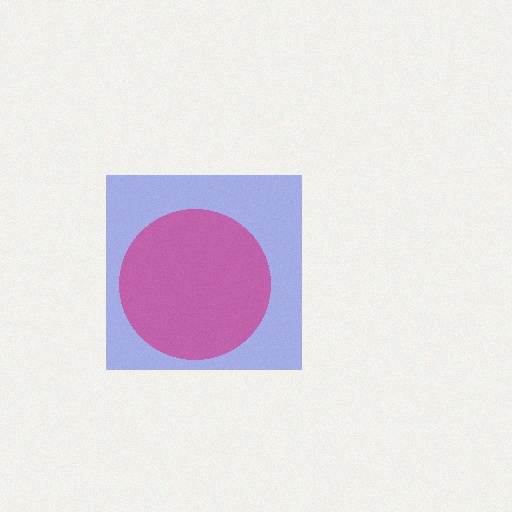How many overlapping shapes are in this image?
There are 2 overlapping shapes in the image.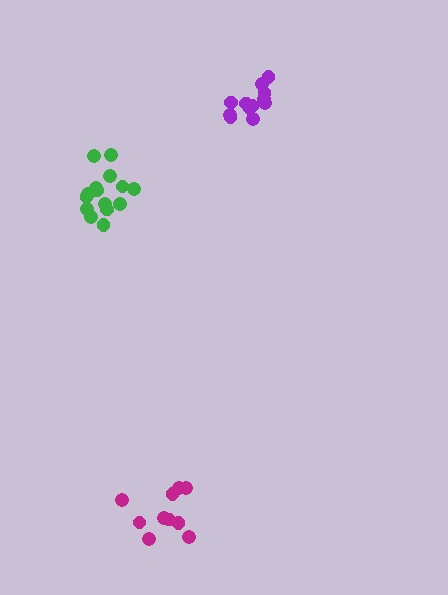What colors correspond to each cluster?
The clusters are colored: magenta, green, purple.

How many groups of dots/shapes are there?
There are 3 groups.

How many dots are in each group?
Group 1: 10 dots, Group 2: 15 dots, Group 3: 13 dots (38 total).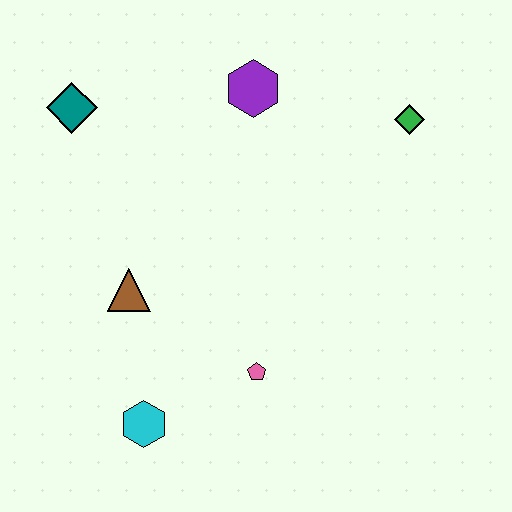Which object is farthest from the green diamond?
The cyan hexagon is farthest from the green diamond.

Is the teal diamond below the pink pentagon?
No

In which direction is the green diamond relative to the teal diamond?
The green diamond is to the right of the teal diamond.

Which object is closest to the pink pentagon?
The cyan hexagon is closest to the pink pentagon.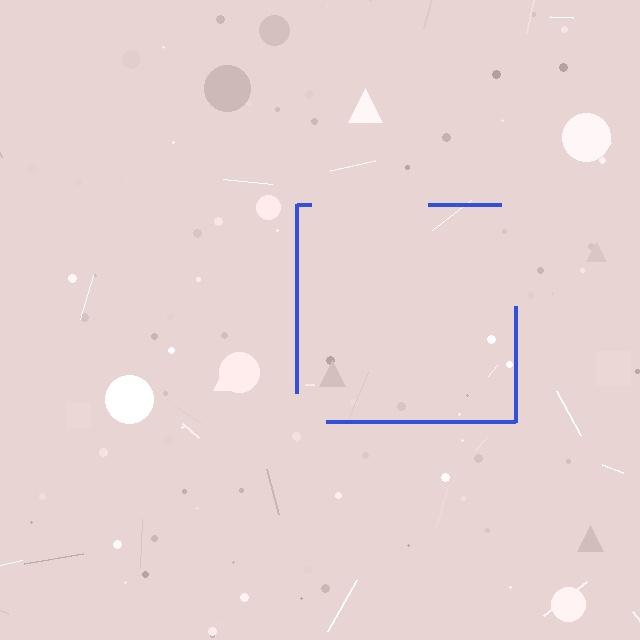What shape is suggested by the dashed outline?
The dashed outline suggests a square.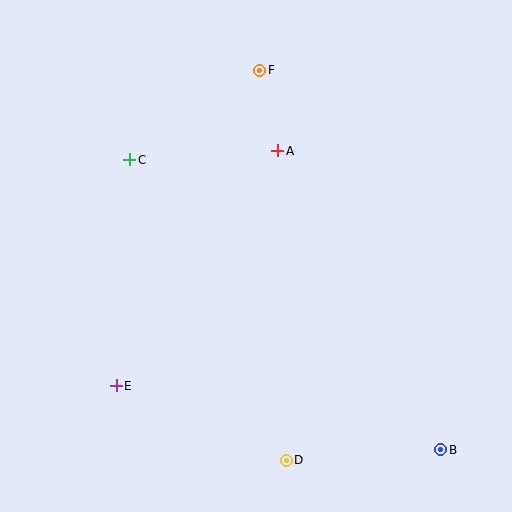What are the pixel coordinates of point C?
Point C is at (130, 160).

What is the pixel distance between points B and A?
The distance between B and A is 341 pixels.